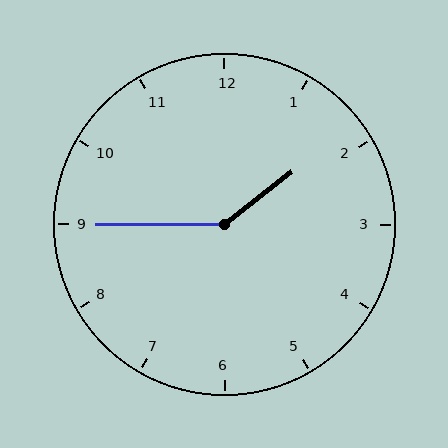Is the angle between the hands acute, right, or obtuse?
It is obtuse.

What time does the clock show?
1:45.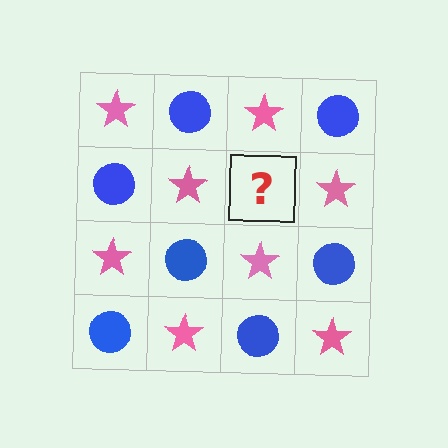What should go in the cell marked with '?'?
The missing cell should contain a blue circle.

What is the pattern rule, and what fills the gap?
The rule is that it alternates pink star and blue circle in a checkerboard pattern. The gap should be filled with a blue circle.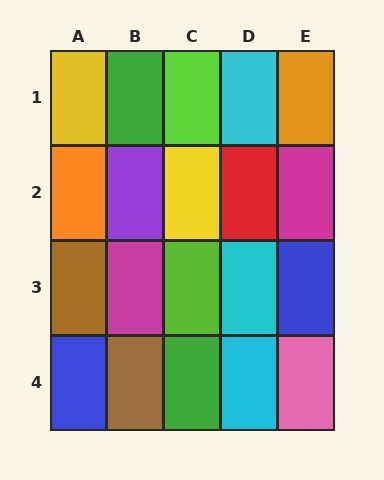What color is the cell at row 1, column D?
Cyan.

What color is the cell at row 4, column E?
Pink.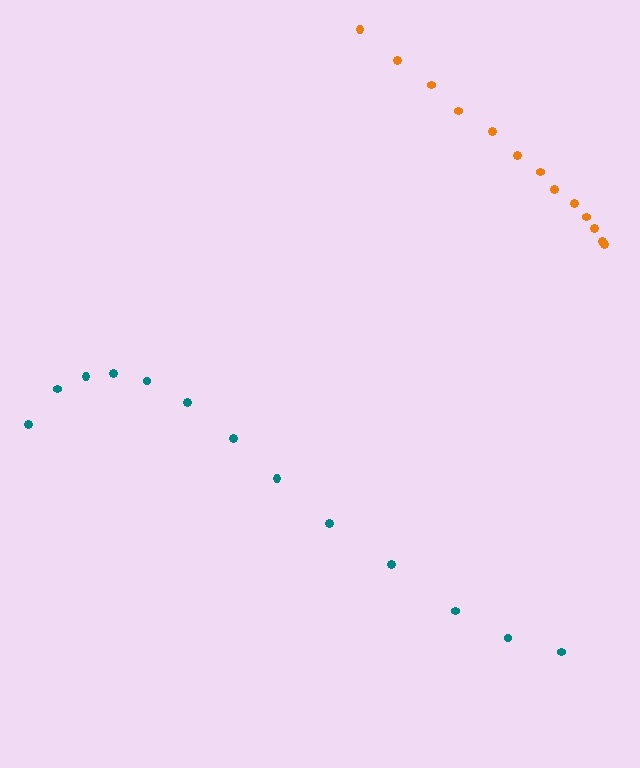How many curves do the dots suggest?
There are 2 distinct paths.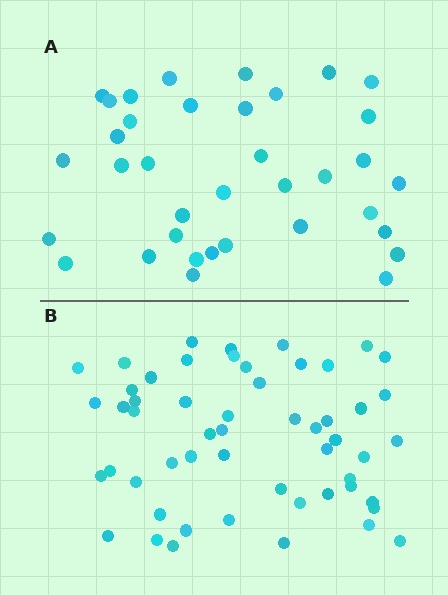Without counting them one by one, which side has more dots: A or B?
Region B (the bottom region) has more dots.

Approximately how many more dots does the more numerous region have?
Region B has approximately 20 more dots than region A.